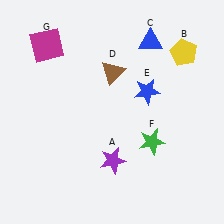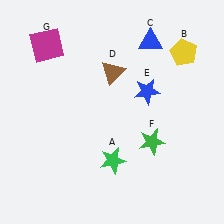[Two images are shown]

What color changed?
The star (A) changed from purple in Image 1 to green in Image 2.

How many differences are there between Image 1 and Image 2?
There is 1 difference between the two images.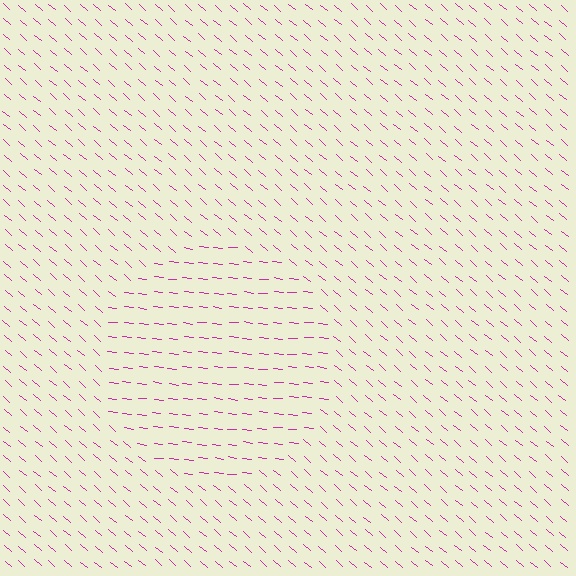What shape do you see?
I see a circle.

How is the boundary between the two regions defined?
The boundary is defined purely by a change in line orientation (approximately 35 degrees difference). All lines are the same color and thickness.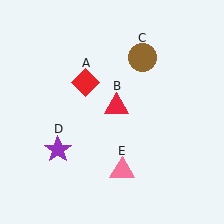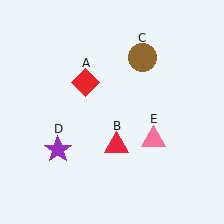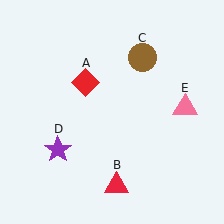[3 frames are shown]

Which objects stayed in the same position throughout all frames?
Red diamond (object A) and brown circle (object C) and purple star (object D) remained stationary.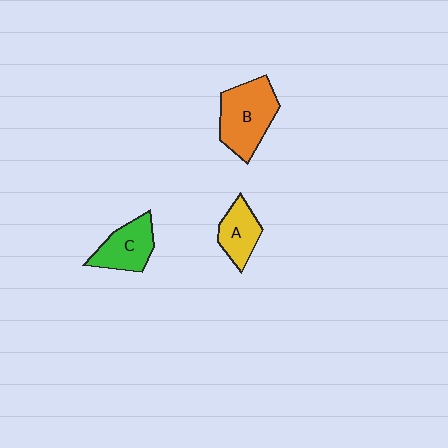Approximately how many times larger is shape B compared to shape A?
Approximately 1.7 times.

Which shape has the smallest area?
Shape A (yellow).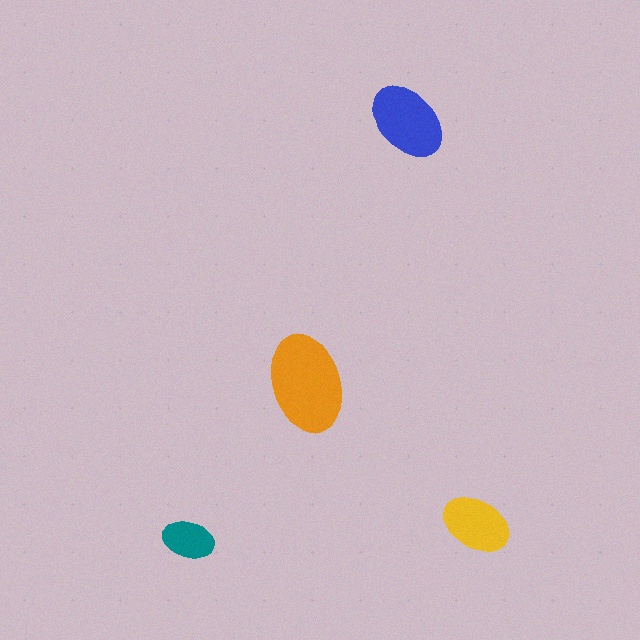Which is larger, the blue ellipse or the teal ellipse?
The blue one.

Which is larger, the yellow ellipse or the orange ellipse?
The orange one.